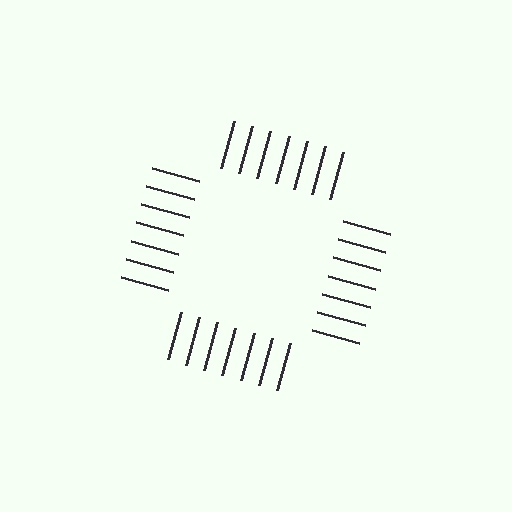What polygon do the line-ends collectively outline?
An illusory square — the line segments terminate on its edges but no continuous stroke is drawn.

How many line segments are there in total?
28 — 7 along each of the 4 edges.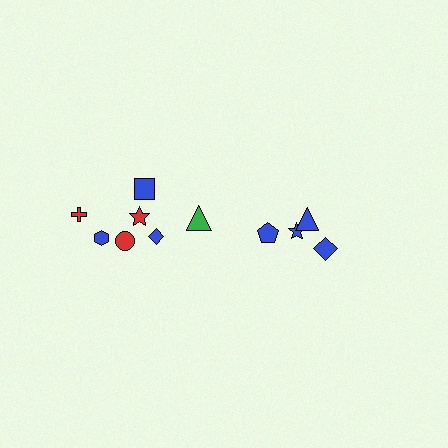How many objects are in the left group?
There are 7 objects.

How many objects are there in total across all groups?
There are 11 objects.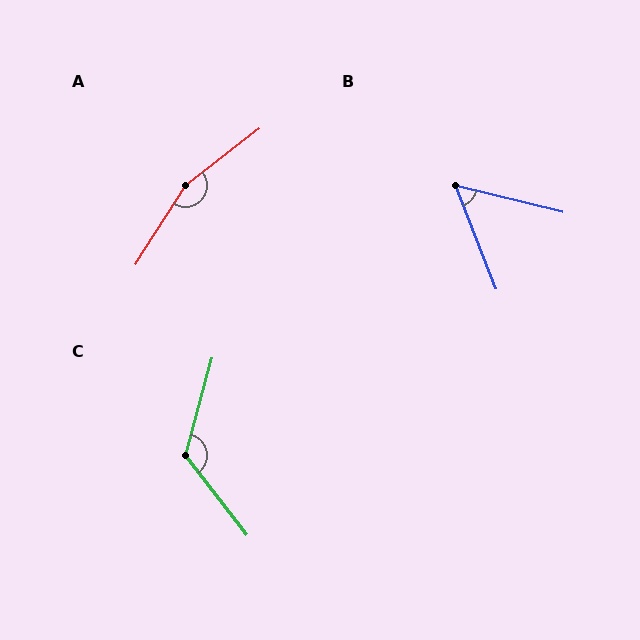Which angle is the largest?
A, at approximately 160 degrees.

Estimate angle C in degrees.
Approximately 127 degrees.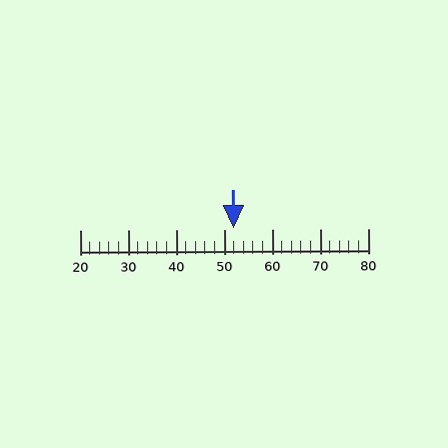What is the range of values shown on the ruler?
The ruler shows values from 20 to 80.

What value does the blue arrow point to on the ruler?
The blue arrow points to approximately 52.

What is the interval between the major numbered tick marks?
The major tick marks are spaced 10 units apart.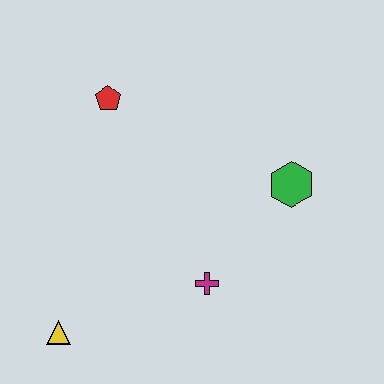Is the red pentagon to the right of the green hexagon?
No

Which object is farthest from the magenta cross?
The red pentagon is farthest from the magenta cross.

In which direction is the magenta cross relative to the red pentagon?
The magenta cross is below the red pentagon.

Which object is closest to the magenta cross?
The green hexagon is closest to the magenta cross.